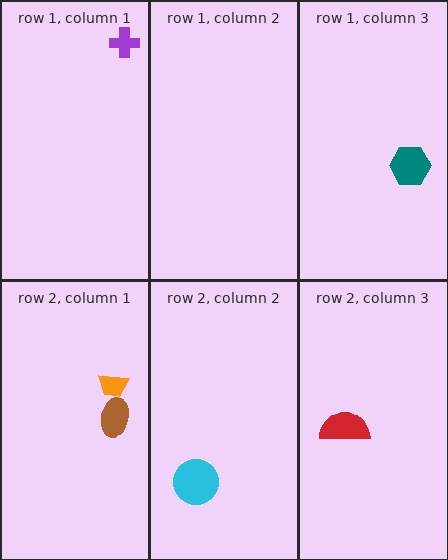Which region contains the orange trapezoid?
The row 2, column 1 region.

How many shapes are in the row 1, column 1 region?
1.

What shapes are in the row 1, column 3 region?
The teal hexagon.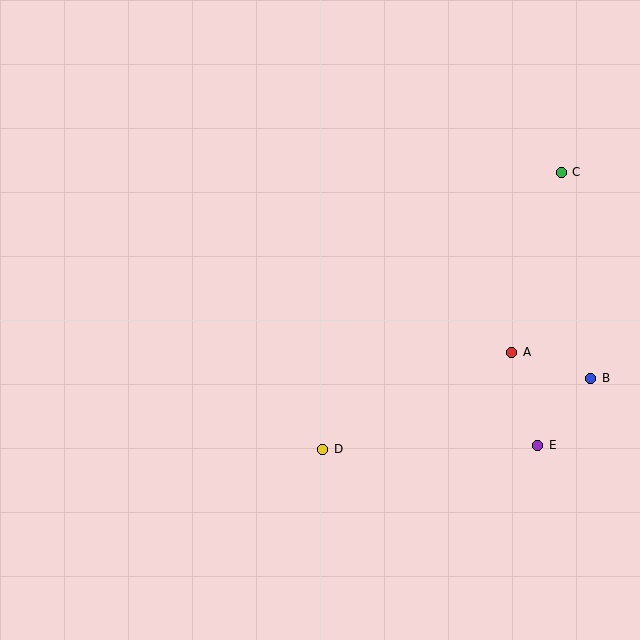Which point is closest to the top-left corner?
Point D is closest to the top-left corner.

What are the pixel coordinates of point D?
Point D is at (323, 449).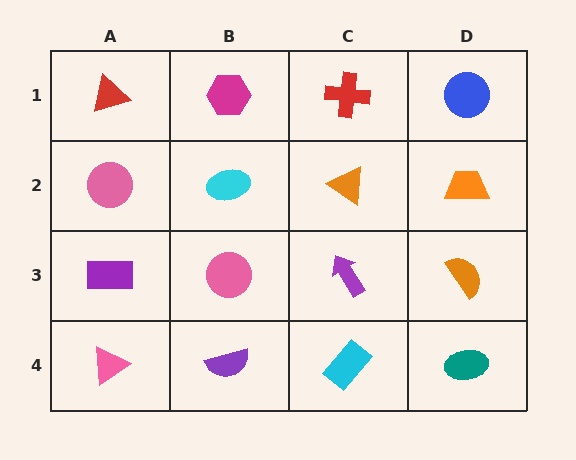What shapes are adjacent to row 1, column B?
A cyan ellipse (row 2, column B), a red triangle (row 1, column A), a red cross (row 1, column C).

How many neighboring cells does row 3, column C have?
4.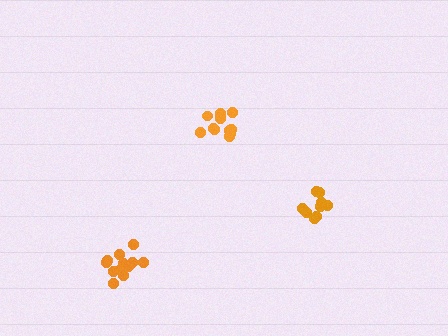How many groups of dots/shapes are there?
There are 3 groups.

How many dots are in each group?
Group 1: 10 dots, Group 2: 11 dots, Group 3: 13 dots (34 total).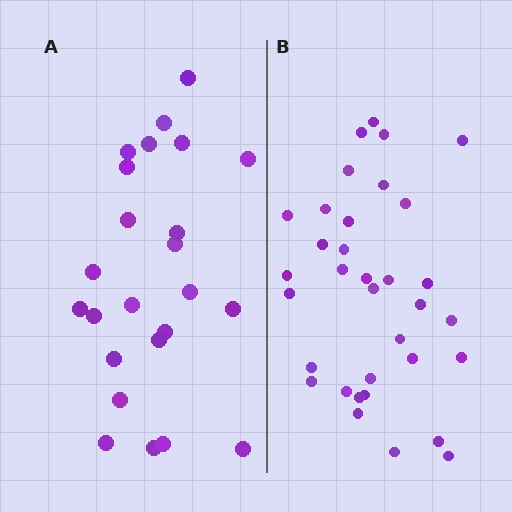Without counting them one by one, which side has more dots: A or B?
Region B (the right region) has more dots.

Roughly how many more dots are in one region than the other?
Region B has roughly 10 or so more dots than region A.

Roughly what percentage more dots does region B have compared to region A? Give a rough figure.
About 40% more.